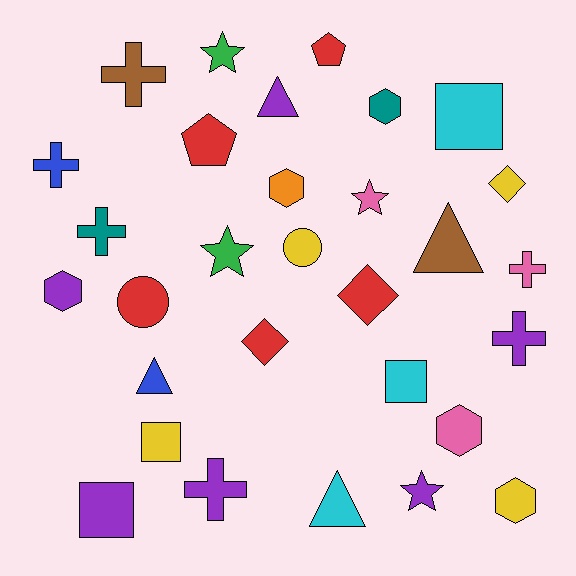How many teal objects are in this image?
There are 2 teal objects.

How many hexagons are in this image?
There are 5 hexagons.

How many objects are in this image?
There are 30 objects.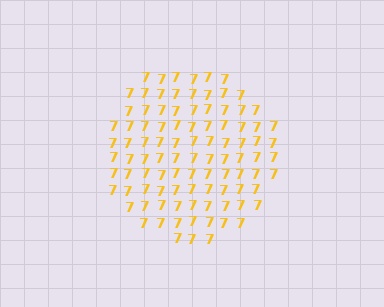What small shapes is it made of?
It is made of small digit 7's.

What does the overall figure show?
The overall figure shows a circle.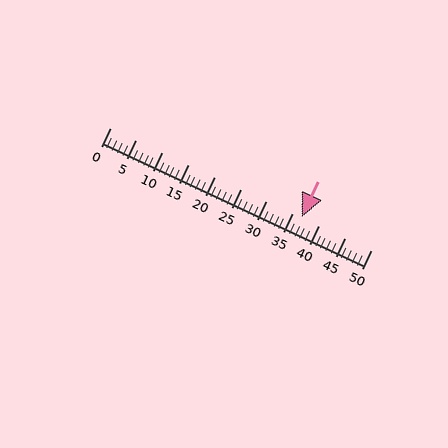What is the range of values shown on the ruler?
The ruler shows values from 0 to 50.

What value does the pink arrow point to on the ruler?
The pink arrow points to approximately 37.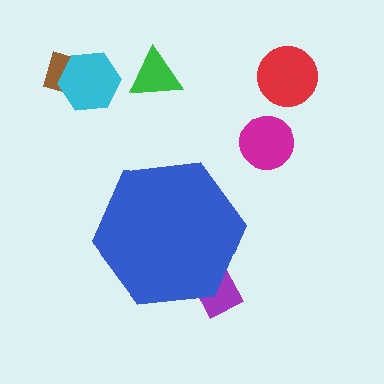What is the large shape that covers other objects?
A blue hexagon.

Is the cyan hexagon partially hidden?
No, the cyan hexagon is fully visible.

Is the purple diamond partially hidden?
Yes, the purple diamond is partially hidden behind the blue hexagon.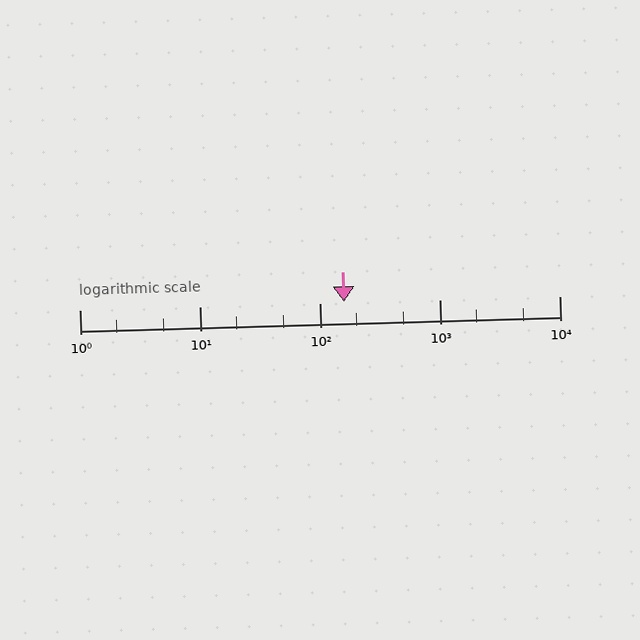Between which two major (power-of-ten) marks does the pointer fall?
The pointer is between 100 and 1000.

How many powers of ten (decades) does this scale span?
The scale spans 4 decades, from 1 to 10000.